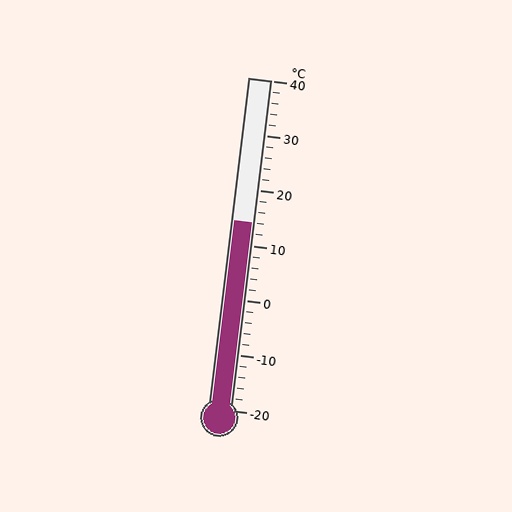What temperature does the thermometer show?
The thermometer shows approximately 14°C.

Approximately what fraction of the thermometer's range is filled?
The thermometer is filled to approximately 55% of its range.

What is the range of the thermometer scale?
The thermometer scale ranges from -20°C to 40°C.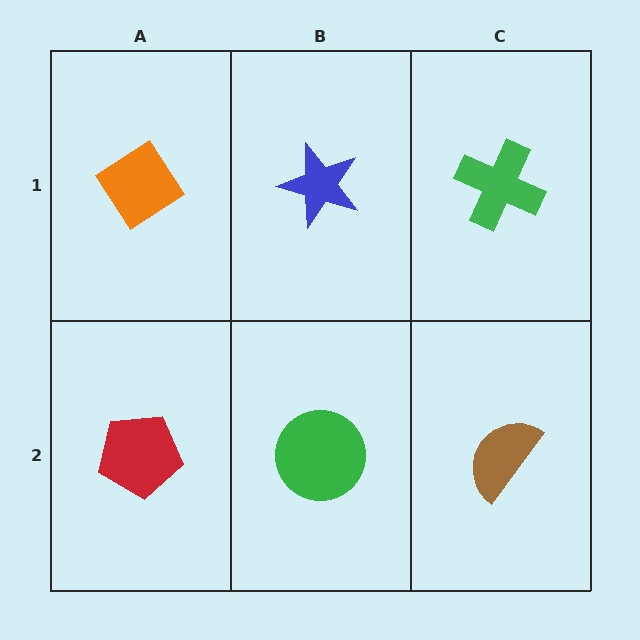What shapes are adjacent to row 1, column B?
A green circle (row 2, column B), an orange diamond (row 1, column A), a green cross (row 1, column C).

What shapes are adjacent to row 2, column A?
An orange diamond (row 1, column A), a green circle (row 2, column B).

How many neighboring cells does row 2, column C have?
2.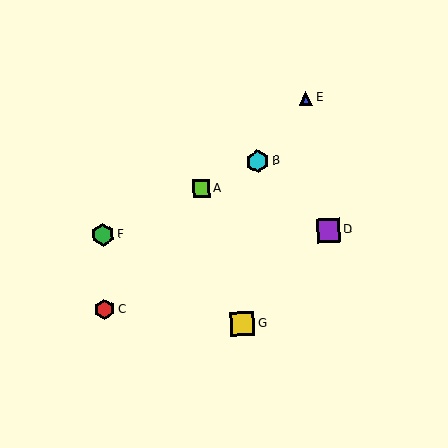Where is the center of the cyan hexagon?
The center of the cyan hexagon is at (257, 161).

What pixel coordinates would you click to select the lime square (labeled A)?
Click at (201, 189) to select the lime square A.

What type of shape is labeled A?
Shape A is a lime square.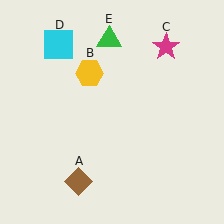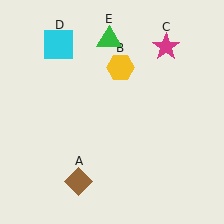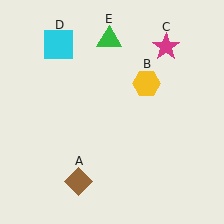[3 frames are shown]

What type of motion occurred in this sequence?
The yellow hexagon (object B) rotated clockwise around the center of the scene.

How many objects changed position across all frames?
1 object changed position: yellow hexagon (object B).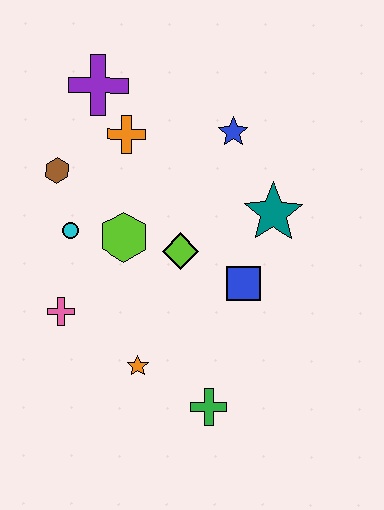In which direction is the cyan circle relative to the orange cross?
The cyan circle is below the orange cross.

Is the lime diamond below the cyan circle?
Yes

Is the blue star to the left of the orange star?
No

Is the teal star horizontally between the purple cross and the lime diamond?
No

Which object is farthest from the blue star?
The green cross is farthest from the blue star.